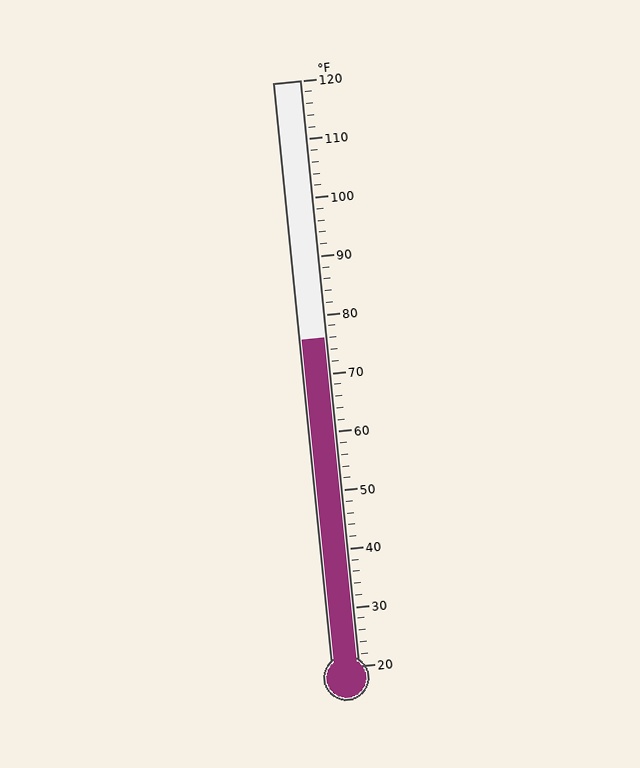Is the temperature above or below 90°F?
The temperature is below 90°F.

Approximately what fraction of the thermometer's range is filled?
The thermometer is filled to approximately 55% of its range.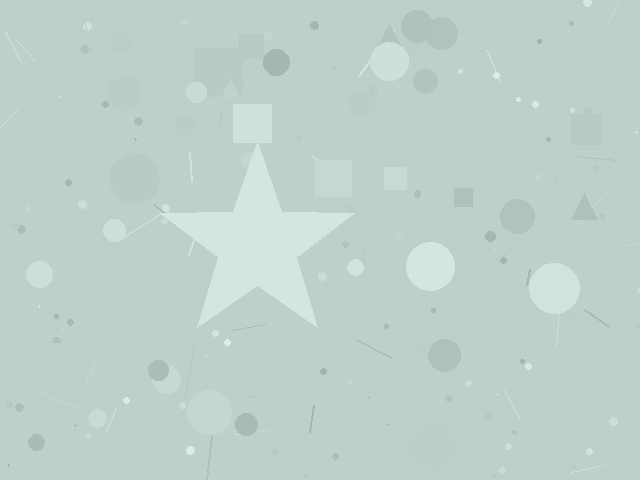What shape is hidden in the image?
A star is hidden in the image.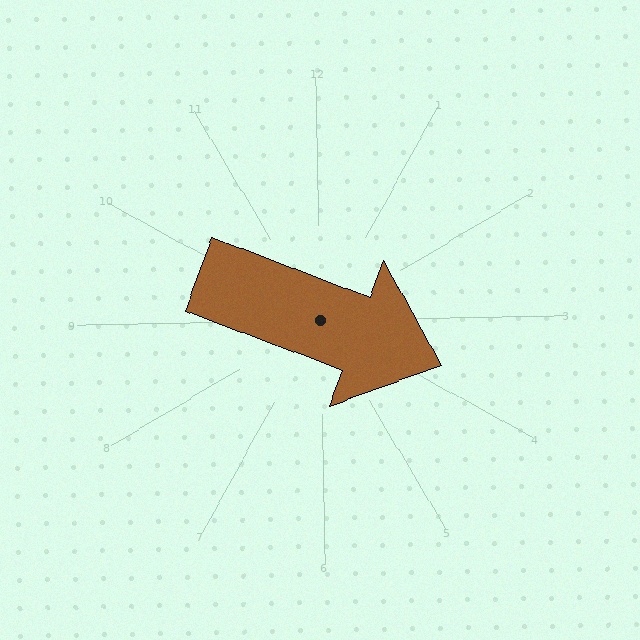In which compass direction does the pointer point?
East.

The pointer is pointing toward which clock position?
Roughly 4 o'clock.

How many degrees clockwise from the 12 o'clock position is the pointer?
Approximately 112 degrees.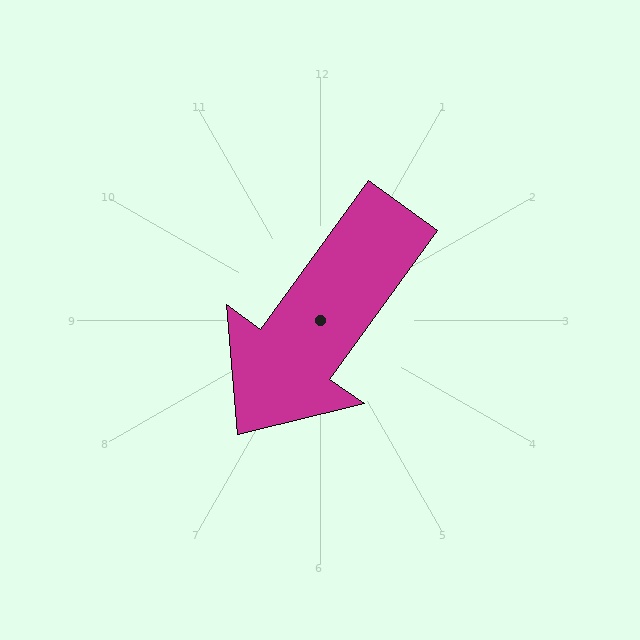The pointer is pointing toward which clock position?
Roughly 7 o'clock.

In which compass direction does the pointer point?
Southwest.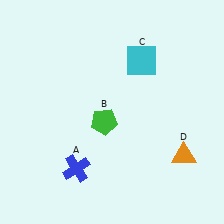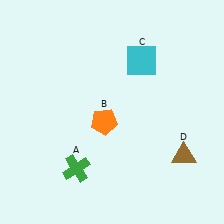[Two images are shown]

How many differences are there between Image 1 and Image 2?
There are 3 differences between the two images.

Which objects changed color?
A changed from blue to green. B changed from green to orange. D changed from orange to brown.